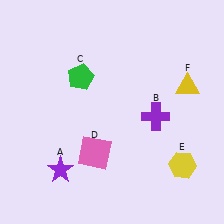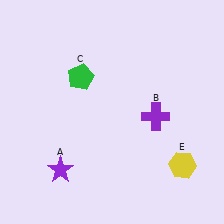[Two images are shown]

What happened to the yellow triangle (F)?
The yellow triangle (F) was removed in Image 2. It was in the top-right area of Image 1.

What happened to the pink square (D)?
The pink square (D) was removed in Image 2. It was in the bottom-left area of Image 1.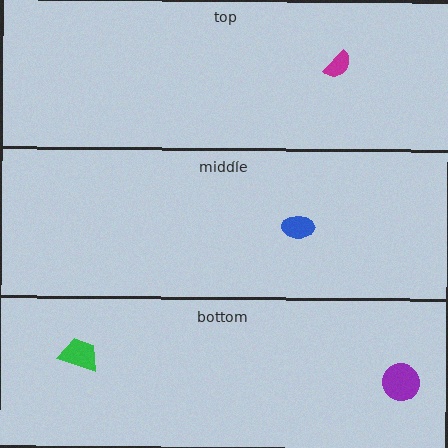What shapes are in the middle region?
The blue ellipse.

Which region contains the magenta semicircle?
The top region.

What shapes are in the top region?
The magenta semicircle.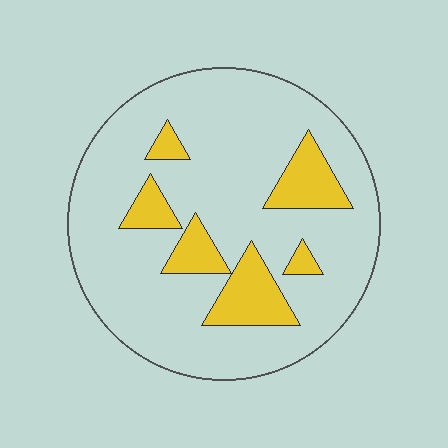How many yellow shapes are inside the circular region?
6.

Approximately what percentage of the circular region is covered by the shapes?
Approximately 20%.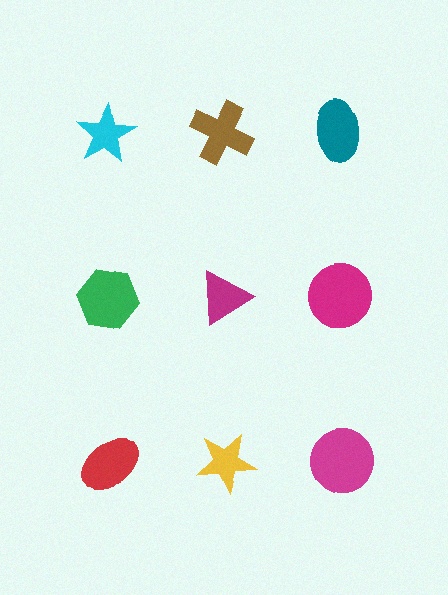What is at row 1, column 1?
A cyan star.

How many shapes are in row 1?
3 shapes.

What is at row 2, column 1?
A green hexagon.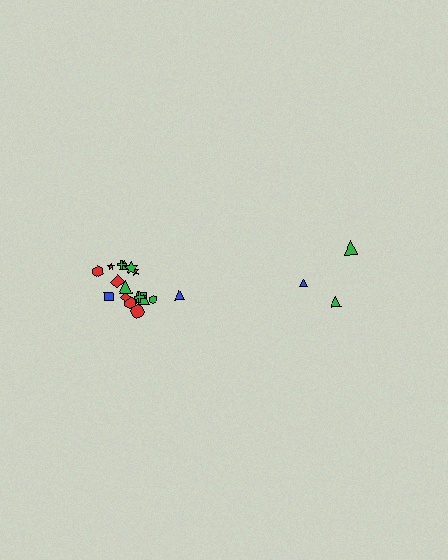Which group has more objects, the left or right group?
The left group.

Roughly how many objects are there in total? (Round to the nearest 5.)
Roughly 20 objects in total.